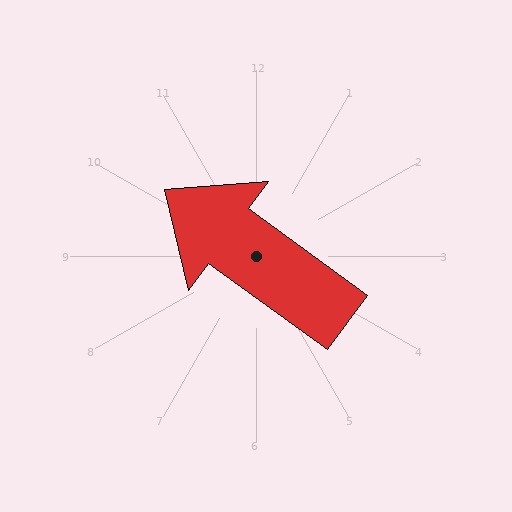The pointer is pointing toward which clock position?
Roughly 10 o'clock.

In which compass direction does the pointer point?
Northwest.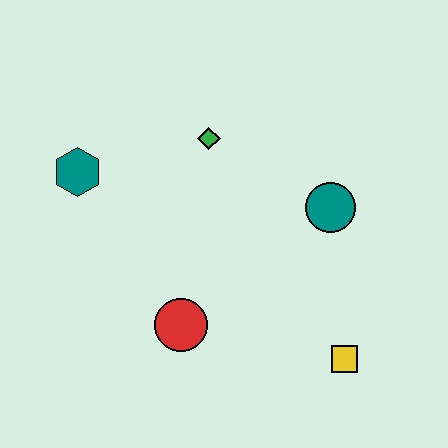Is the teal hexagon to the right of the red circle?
No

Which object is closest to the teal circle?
The green diamond is closest to the teal circle.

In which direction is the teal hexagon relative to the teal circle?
The teal hexagon is to the left of the teal circle.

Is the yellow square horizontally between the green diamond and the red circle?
No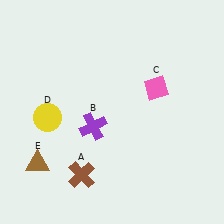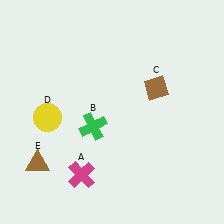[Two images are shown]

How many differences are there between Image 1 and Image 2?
There are 3 differences between the two images.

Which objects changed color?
A changed from brown to magenta. B changed from purple to green. C changed from pink to brown.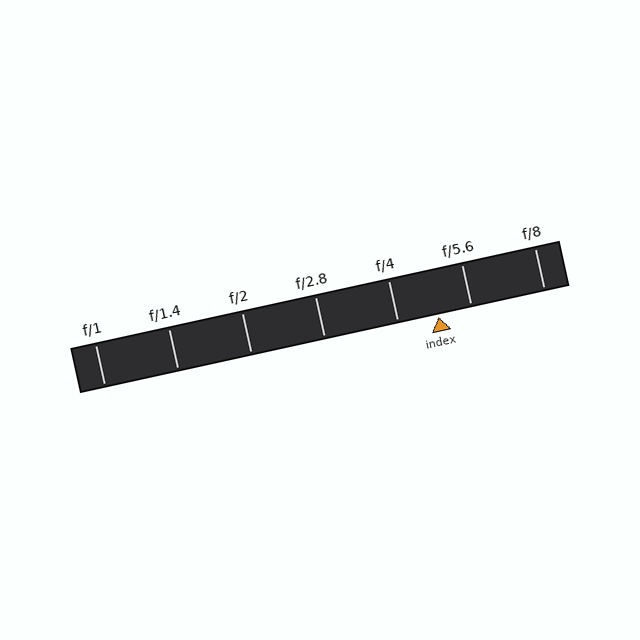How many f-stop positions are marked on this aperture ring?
There are 7 f-stop positions marked.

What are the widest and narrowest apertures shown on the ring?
The widest aperture shown is f/1 and the narrowest is f/8.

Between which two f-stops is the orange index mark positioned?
The index mark is between f/4 and f/5.6.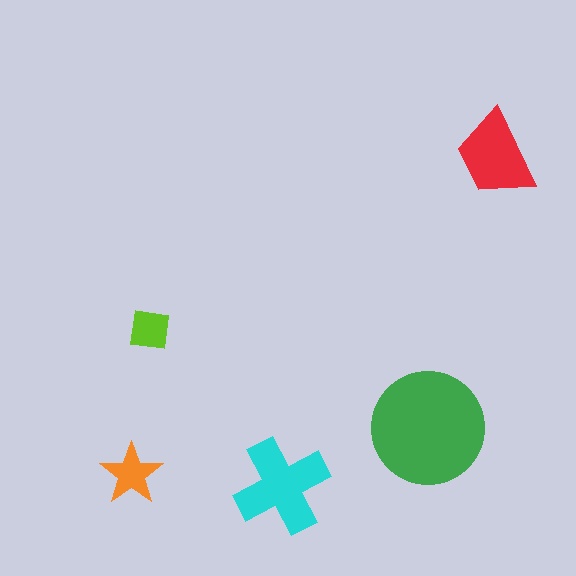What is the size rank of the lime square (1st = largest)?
5th.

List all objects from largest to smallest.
The green circle, the cyan cross, the red trapezoid, the orange star, the lime square.